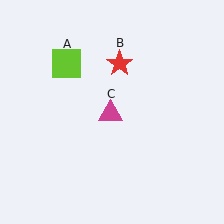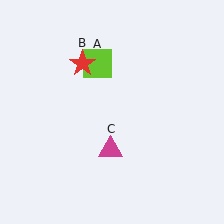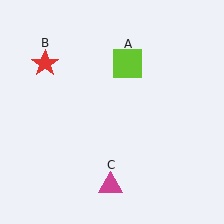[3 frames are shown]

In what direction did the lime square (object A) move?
The lime square (object A) moved right.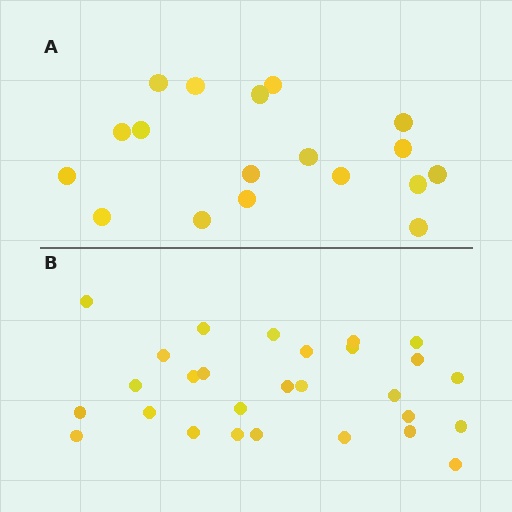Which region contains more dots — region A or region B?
Region B (the bottom region) has more dots.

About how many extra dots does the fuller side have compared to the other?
Region B has roughly 10 or so more dots than region A.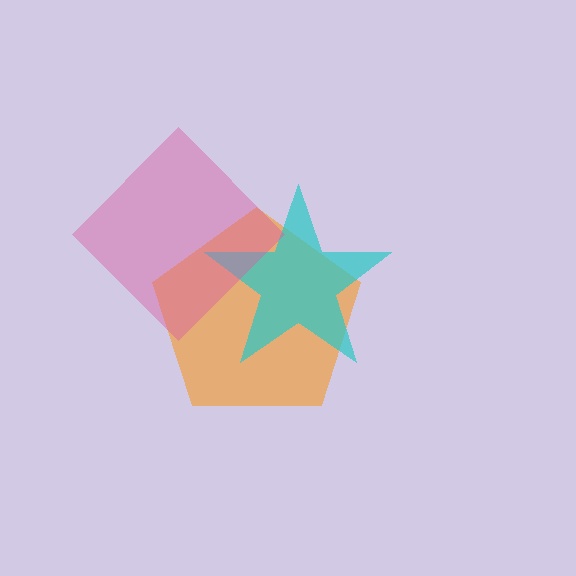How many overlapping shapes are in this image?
There are 3 overlapping shapes in the image.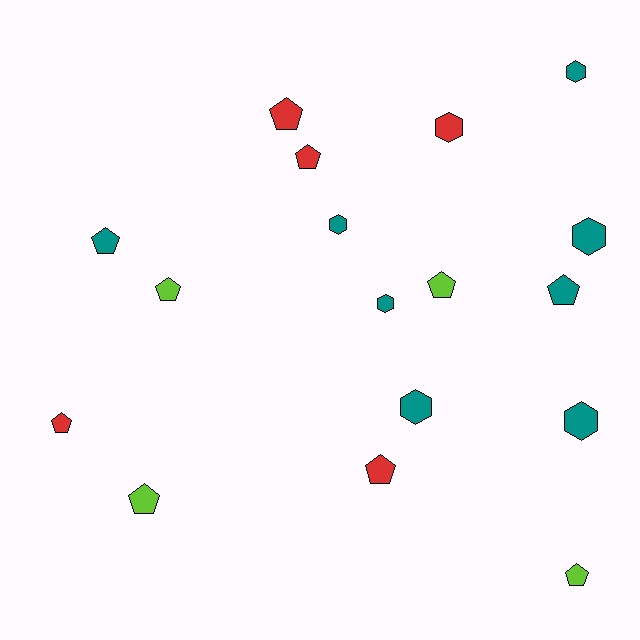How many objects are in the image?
There are 17 objects.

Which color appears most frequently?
Teal, with 8 objects.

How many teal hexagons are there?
There are 6 teal hexagons.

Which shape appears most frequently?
Pentagon, with 10 objects.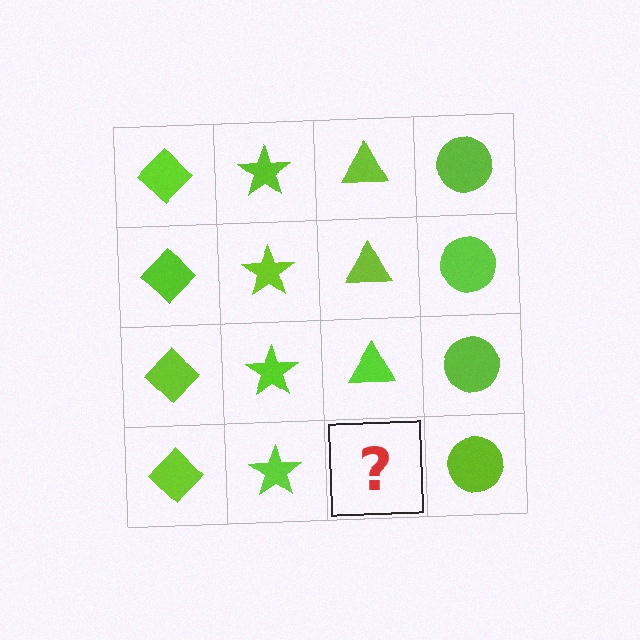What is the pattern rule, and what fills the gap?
The rule is that each column has a consistent shape. The gap should be filled with a lime triangle.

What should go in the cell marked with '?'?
The missing cell should contain a lime triangle.